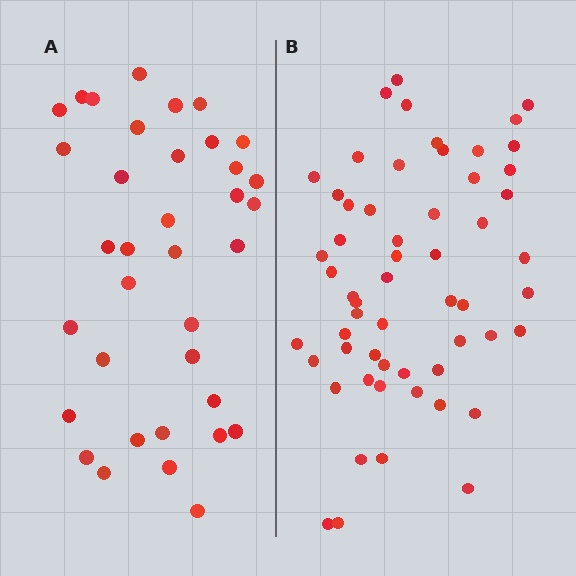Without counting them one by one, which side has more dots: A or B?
Region B (the right region) has more dots.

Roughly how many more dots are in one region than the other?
Region B has approximately 20 more dots than region A.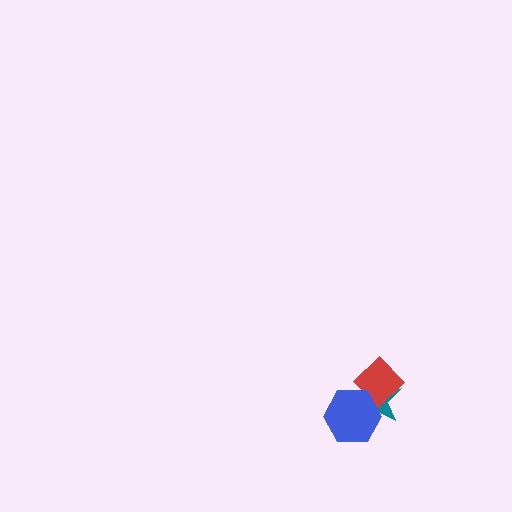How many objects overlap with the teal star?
2 objects overlap with the teal star.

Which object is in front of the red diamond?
The blue hexagon is in front of the red diamond.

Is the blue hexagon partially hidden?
No, no other shape covers it.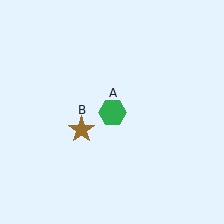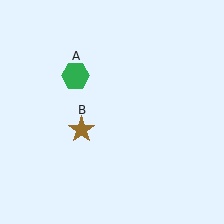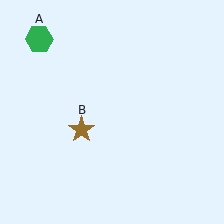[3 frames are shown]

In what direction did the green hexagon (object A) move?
The green hexagon (object A) moved up and to the left.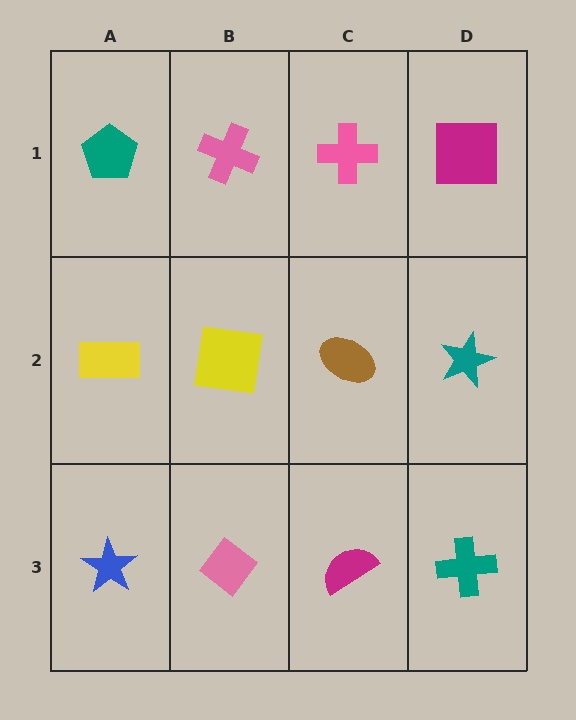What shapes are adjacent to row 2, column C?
A pink cross (row 1, column C), a magenta semicircle (row 3, column C), a yellow square (row 2, column B), a teal star (row 2, column D).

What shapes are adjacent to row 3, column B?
A yellow square (row 2, column B), a blue star (row 3, column A), a magenta semicircle (row 3, column C).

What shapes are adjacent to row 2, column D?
A magenta square (row 1, column D), a teal cross (row 3, column D), a brown ellipse (row 2, column C).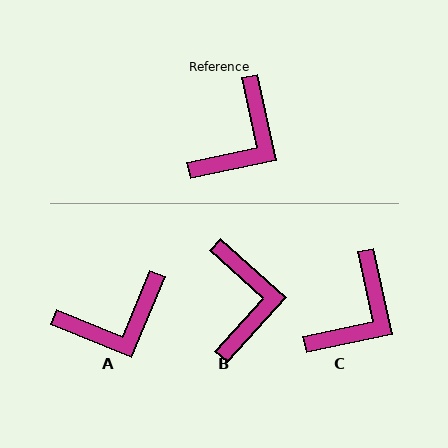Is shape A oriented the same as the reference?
No, it is off by about 35 degrees.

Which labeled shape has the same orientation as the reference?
C.